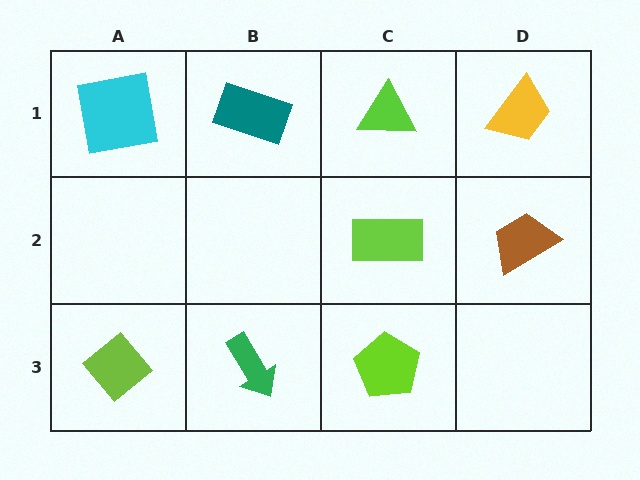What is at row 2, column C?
A lime rectangle.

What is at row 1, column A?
A cyan square.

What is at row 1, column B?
A teal rectangle.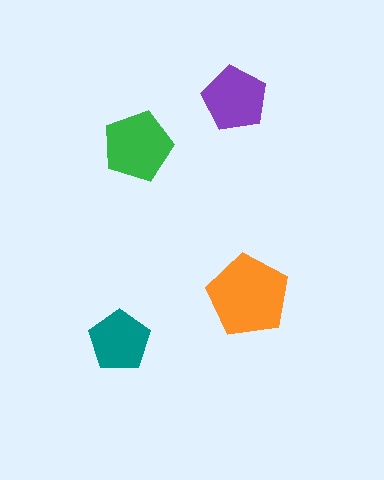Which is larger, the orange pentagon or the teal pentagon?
The orange one.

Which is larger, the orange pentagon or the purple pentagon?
The orange one.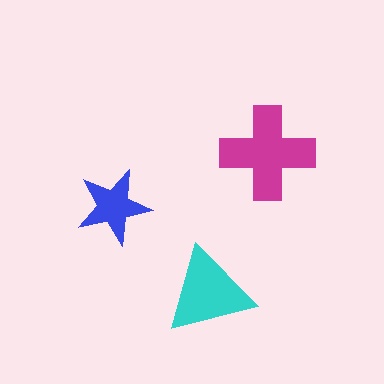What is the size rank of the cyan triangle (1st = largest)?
2nd.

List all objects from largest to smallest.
The magenta cross, the cyan triangle, the blue star.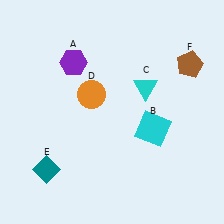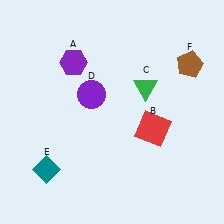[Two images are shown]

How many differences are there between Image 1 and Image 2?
There are 3 differences between the two images.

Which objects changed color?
B changed from cyan to red. C changed from cyan to green. D changed from orange to purple.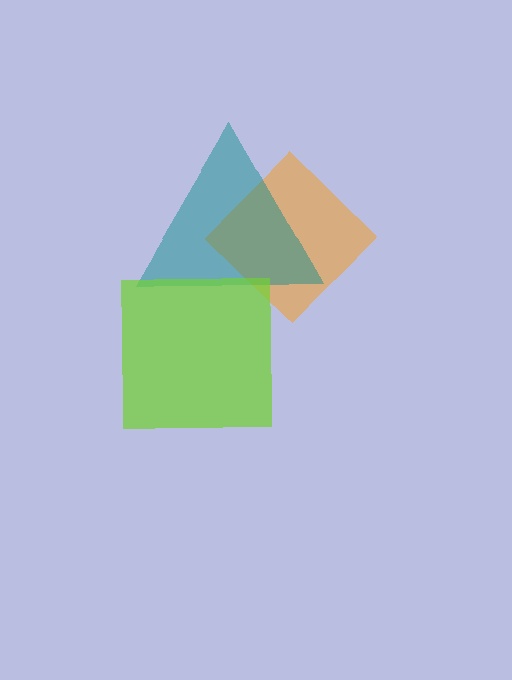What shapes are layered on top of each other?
The layered shapes are: an orange diamond, a teal triangle, a lime square.